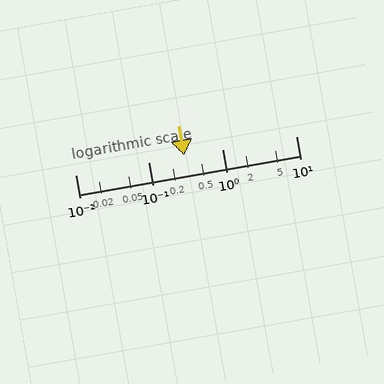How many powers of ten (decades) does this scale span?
The scale spans 3 decades, from 0.01 to 10.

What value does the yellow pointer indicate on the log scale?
The pointer indicates approximately 0.3.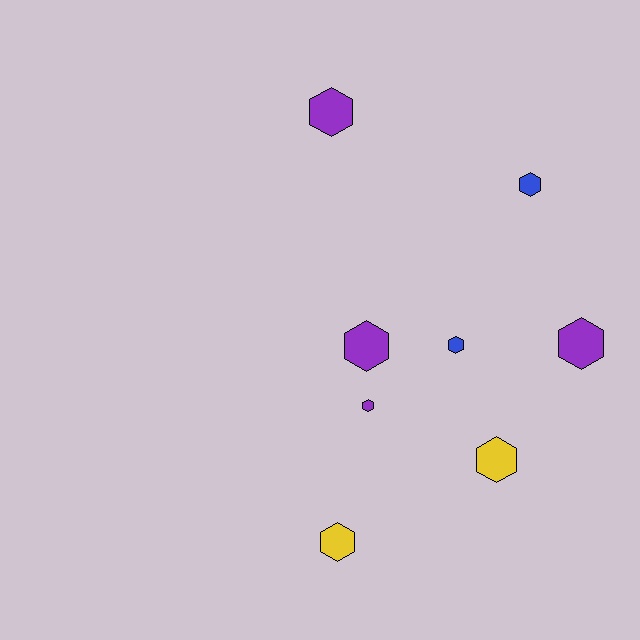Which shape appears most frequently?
Hexagon, with 8 objects.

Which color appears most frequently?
Purple, with 4 objects.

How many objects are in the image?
There are 8 objects.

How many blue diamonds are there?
There are no blue diamonds.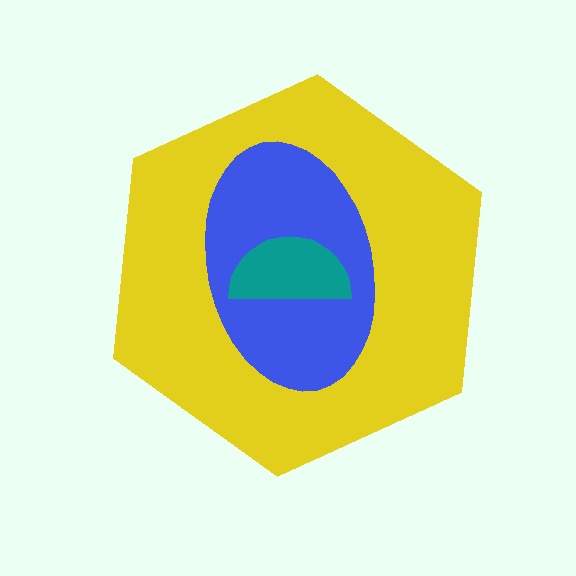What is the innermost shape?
The teal semicircle.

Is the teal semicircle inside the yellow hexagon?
Yes.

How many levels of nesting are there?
3.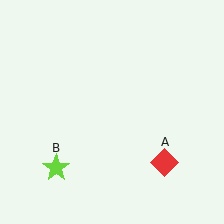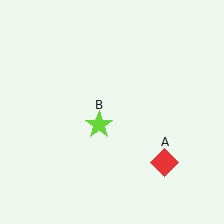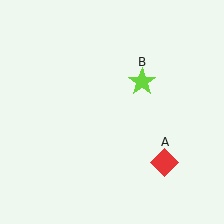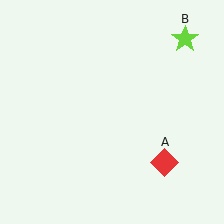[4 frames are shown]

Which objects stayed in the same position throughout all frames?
Red diamond (object A) remained stationary.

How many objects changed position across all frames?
1 object changed position: lime star (object B).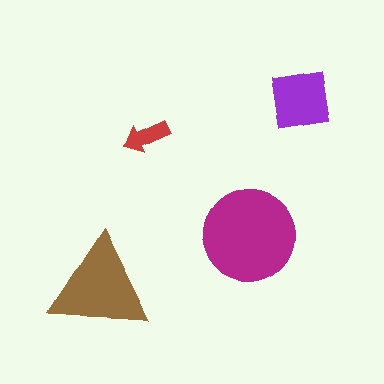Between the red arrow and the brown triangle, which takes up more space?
The brown triangle.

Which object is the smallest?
The red arrow.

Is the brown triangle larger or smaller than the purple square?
Larger.